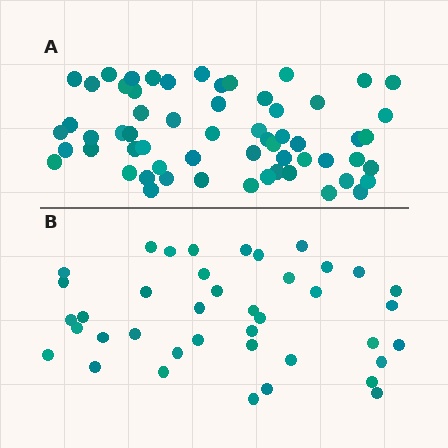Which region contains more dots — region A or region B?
Region A (the top region) has more dots.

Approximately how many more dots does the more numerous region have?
Region A has approximately 20 more dots than region B.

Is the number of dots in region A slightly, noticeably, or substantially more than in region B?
Region A has substantially more. The ratio is roughly 1.5 to 1.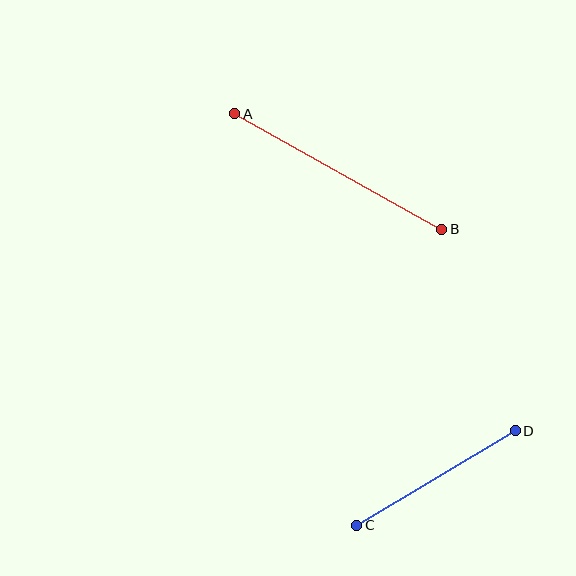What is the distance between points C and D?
The distance is approximately 185 pixels.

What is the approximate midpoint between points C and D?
The midpoint is at approximately (436, 478) pixels.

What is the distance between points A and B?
The distance is approximately 237 pixels.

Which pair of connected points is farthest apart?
Points A and B are farthest apart.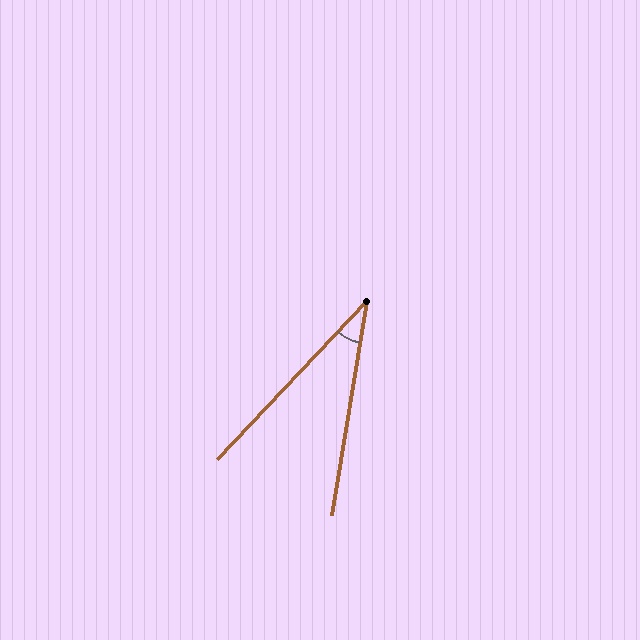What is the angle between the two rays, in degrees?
Approximately 34 degrees.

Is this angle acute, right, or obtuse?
It is acute.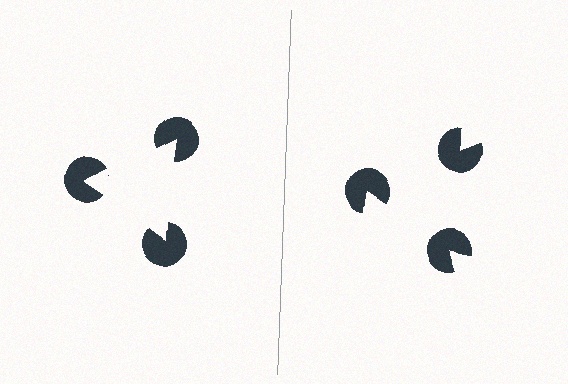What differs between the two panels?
The pac-man discs are positioned identically on both sides; only the wedge orientations differ. On the left they align to a triangle; on the right they are misaligned.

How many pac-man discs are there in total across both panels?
6 — 3 on each side.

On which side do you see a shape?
An illusory triangle appears on the left side. On the right side the wedge cuts are rotated, so no coherent shape forms.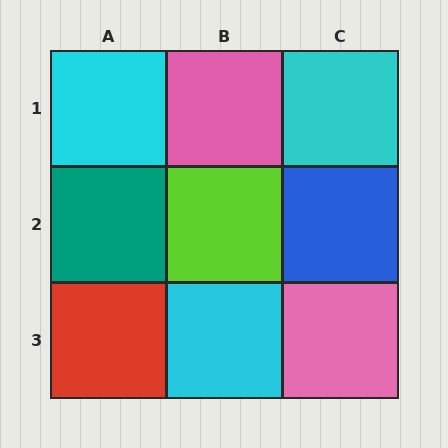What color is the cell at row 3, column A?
Red.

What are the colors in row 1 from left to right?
Cyan, pink, cyan.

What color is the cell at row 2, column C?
Blue.